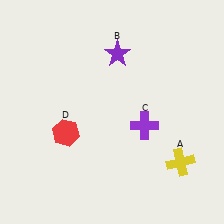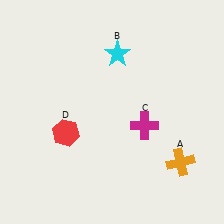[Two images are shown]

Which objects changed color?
A changed from yellow to orange. B changed from purple to cyan. C changed from purple to magenta.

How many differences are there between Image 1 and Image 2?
There are 3 differences between the two images.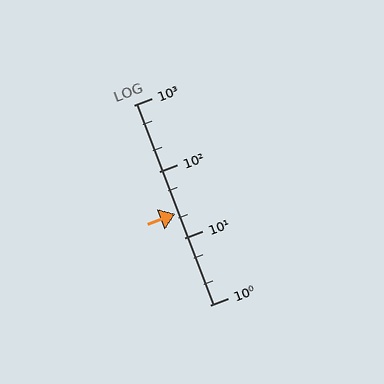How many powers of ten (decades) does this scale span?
The scale spans 3 decades, from 1 to 1000.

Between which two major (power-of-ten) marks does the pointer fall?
The pointer is between 10 and 100.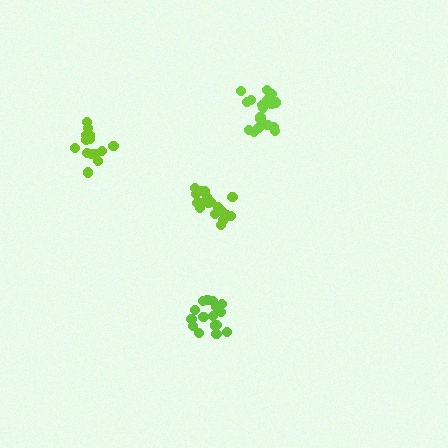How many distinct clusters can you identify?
There are 4 distinct clusters.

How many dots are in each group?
Group 1: 20 dots, Group 2: 16 dots, Group 3: 14 dots, Group 4: 18 dots (68 total).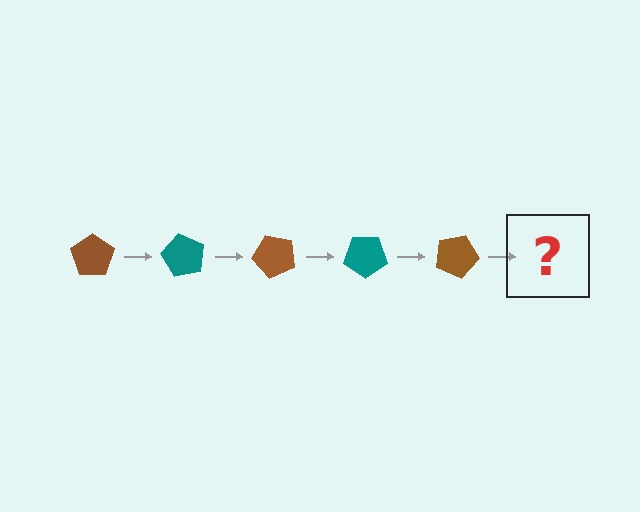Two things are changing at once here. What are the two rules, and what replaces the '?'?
The two rules are that it rotates 60 degrees each step and the color cycles through brown and teal. The '?' should be a teal pentagon, rotated 300 degrees from the start.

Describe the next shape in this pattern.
It should be a teal pentagon, rotated 300 degrees from the start.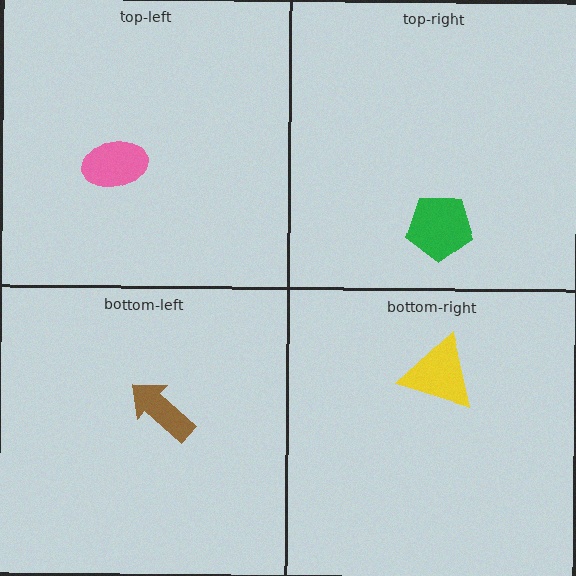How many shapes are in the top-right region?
1.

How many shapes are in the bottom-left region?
1.